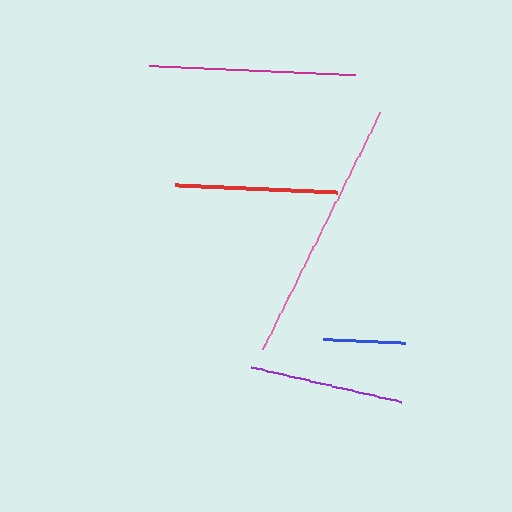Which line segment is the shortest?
The blue line is the shortest at approximately 82 pixels.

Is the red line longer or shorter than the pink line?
The pink line is longer than the red line.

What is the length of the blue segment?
The blue segment is approximately 82 pixels long.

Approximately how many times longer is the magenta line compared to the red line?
The magenta line is approximately 1.3 times the length of the red line.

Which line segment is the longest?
The pink line is the longest at approximately 265 pixels.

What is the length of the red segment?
The red segment is approximately 162 pixels long.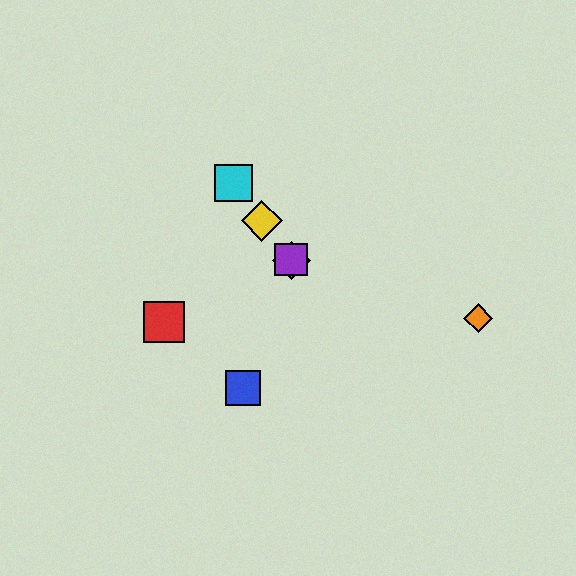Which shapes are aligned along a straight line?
The green diamond, the yellow diamond, the purple square, the cyan square are aligned along a straight line.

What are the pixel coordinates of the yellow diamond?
The yellow diamond is at (262, 221).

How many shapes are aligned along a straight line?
4 shapes (the green diamond, the yellow diamond, the purple square, the cyan square) are aligned along a straight line.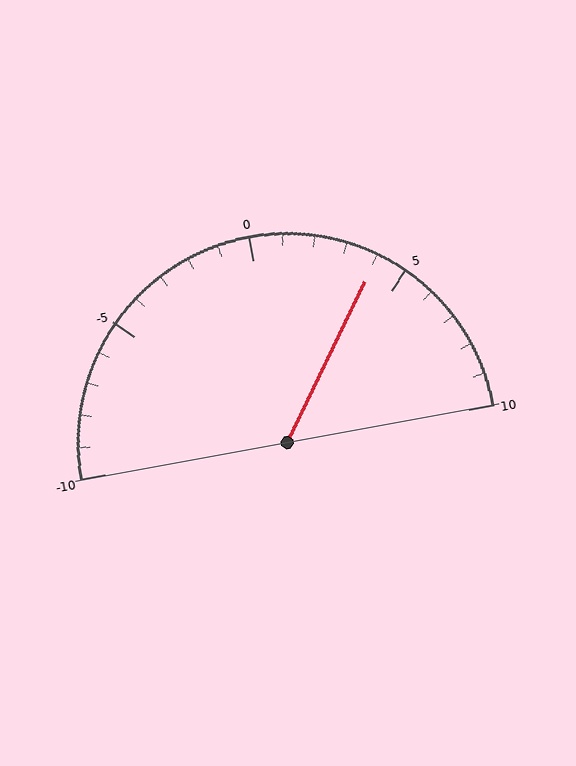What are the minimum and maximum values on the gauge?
The gauge ranges from -10 to 10.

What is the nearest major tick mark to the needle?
The nearest major tick mark is 5.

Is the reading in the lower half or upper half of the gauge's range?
The reading is in the upper half of the range (-10 to 10).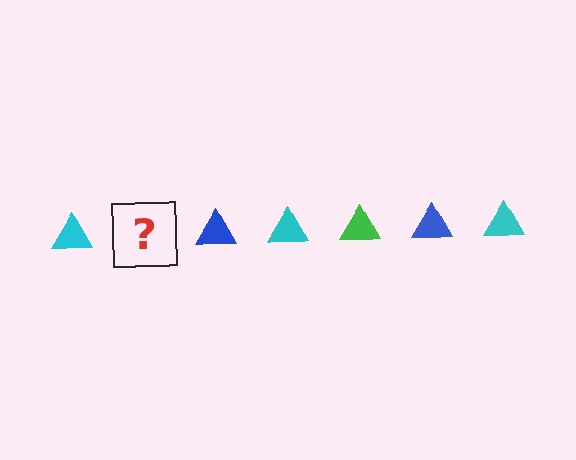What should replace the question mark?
The question mark should be replaced with a green triangle.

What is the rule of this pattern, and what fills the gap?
The rule is that the pattern cycles through cyan, green, blue triangles. The gap should be filled with a green triangle.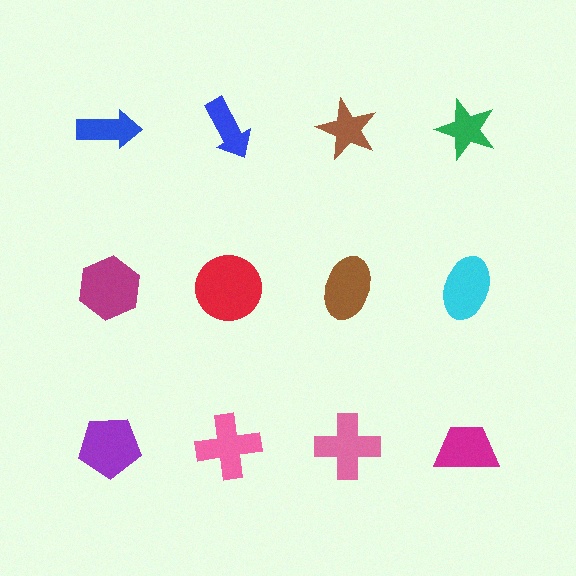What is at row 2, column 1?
A magenta hexagon.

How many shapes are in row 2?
4 shapes.